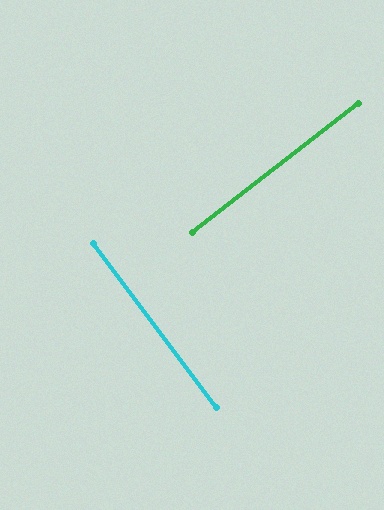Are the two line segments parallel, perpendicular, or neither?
Perpendicular — they meet at approximately 89°.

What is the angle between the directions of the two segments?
Approximately 89 degrees.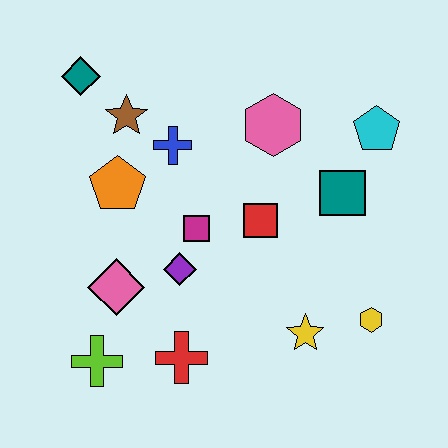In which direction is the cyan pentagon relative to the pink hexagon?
The cyan pentagon is to the right of the pink hexagon.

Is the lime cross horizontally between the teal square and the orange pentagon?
No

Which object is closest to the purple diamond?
The magenta square is closest to the purple diamond.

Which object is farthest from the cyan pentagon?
The lime cross is farthest from the cyan pentagon.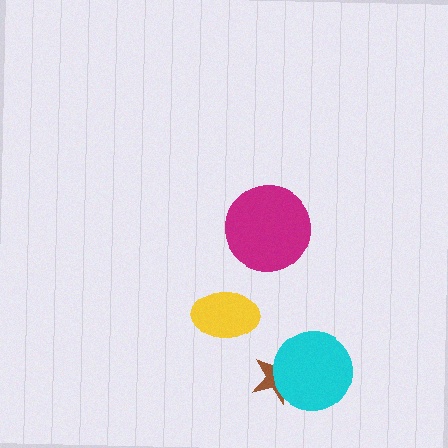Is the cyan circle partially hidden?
No, no other shape covers it.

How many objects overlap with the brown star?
1 object overlaps with the brown star.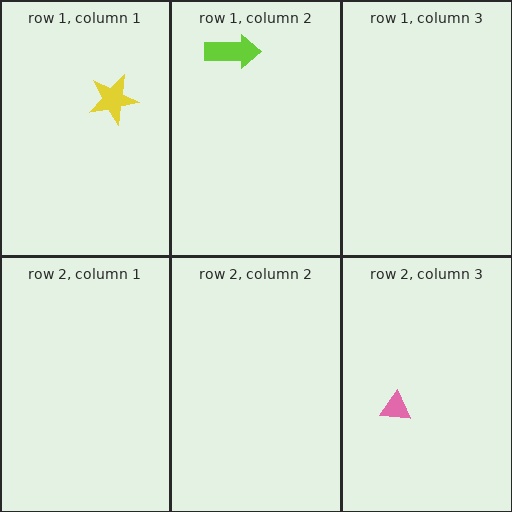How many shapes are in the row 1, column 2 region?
1.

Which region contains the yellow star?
The row 1, column 1 region.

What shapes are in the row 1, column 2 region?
The lime arrow.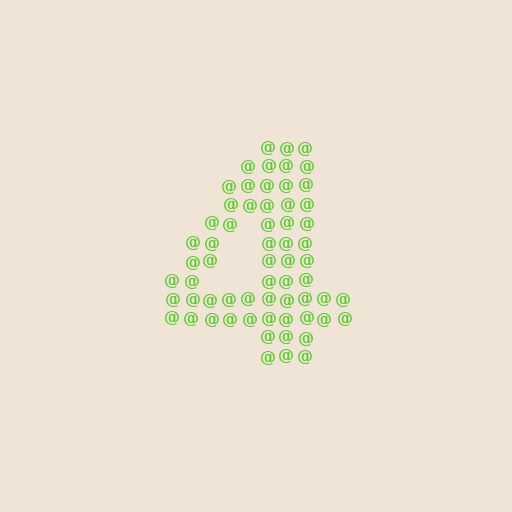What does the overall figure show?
The overall figure shows the digit 4.